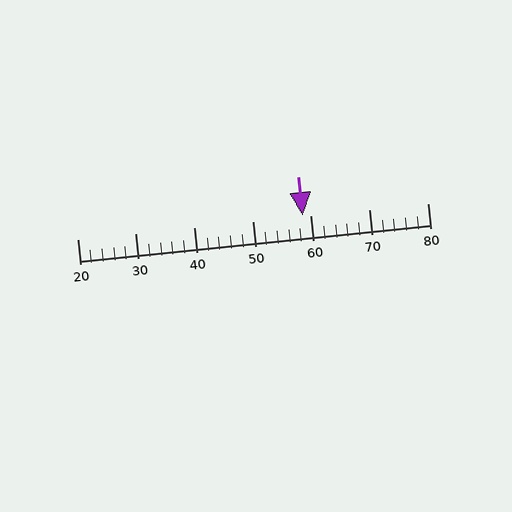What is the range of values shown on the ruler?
The ruler shows values from 20 to 80.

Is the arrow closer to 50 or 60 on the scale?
The arrow is closer to 60.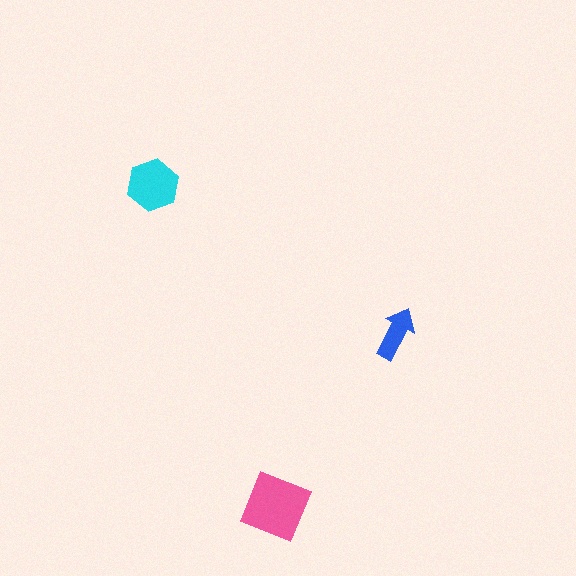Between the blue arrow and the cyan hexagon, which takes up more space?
The cyan hexagon.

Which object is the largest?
The pink square.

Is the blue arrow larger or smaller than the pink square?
Smaller.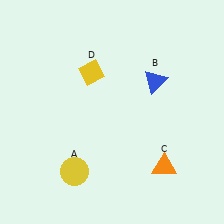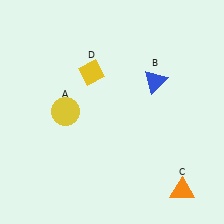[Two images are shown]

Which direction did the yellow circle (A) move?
The yellow circle (A) moved up.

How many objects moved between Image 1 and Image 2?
2 objects moved between the two images.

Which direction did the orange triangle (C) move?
The orange triangle (C) moved down.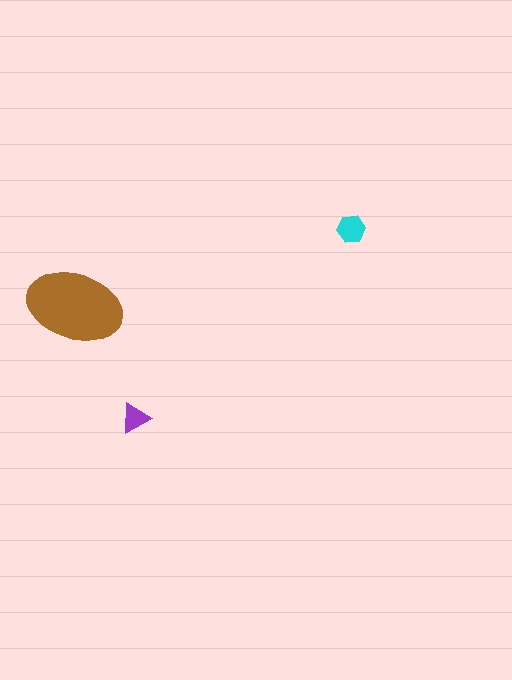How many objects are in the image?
There are 3 objects in the image.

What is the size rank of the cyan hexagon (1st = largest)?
2nd.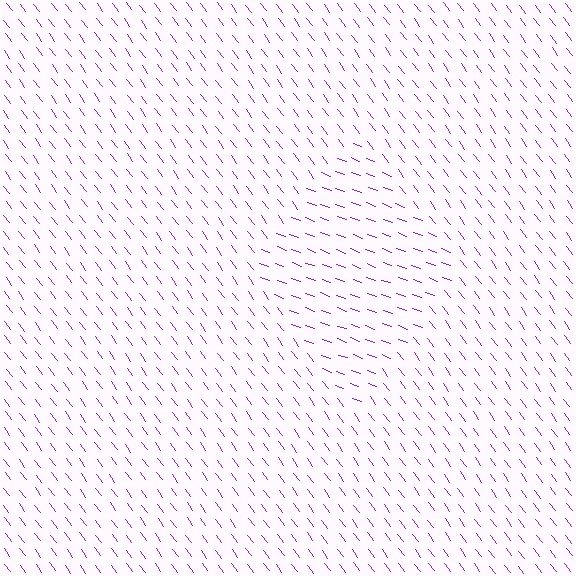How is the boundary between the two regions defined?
The boundary is defined purely by a change in line orientation (approximately 33 degrees difference). All lines are the same color and thickness.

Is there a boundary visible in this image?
Yes, there is a texture boundary formed by a change in line orientation.